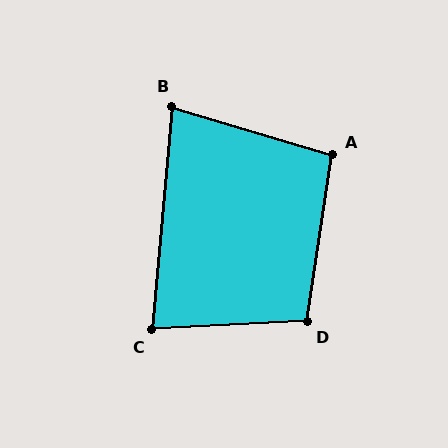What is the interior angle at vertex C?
Approximately 82 degrees (acute).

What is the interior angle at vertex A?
Approximately 98 degrees (obtuse).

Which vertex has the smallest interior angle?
B, at approximately 79 degrees.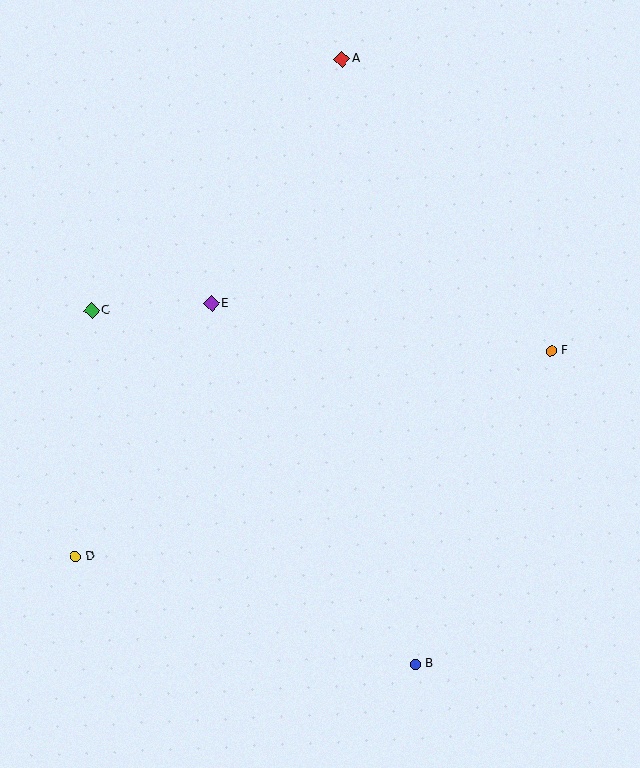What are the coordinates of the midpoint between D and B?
The midpoint between D and B is at (245, 611).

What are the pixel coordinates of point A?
Point A is at (342, 59).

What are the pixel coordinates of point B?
Point B is at (415, 664).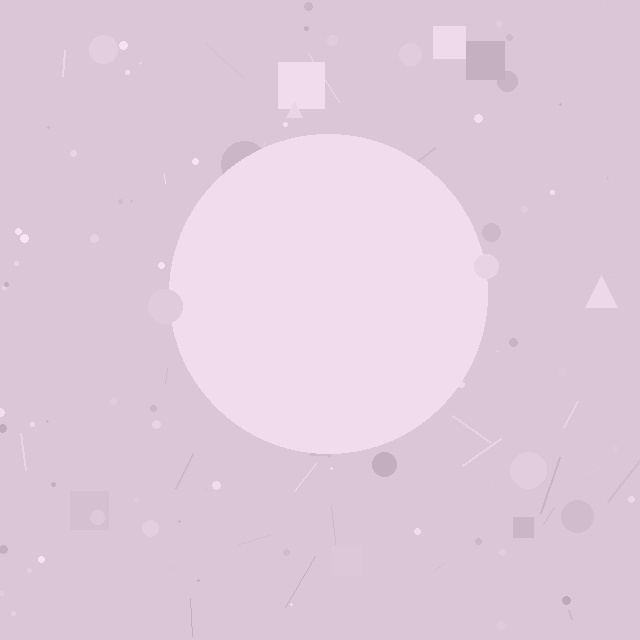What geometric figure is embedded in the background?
A circle is embedded in the background.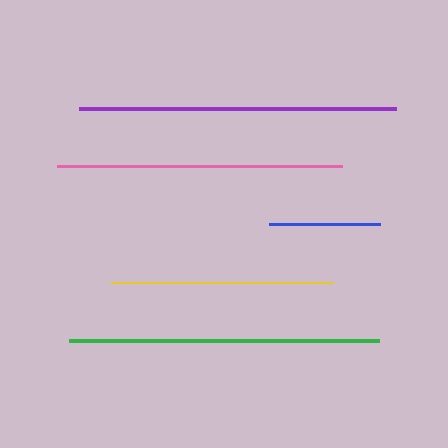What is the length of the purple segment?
The purple segment is approximately 317 pixels long.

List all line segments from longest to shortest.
From longest to shortest: purple, green, pink, yellow, blue.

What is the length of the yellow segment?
The yellow segment is approximately 223 pixels long.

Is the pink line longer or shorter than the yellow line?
The pink line is longer than the yellow line.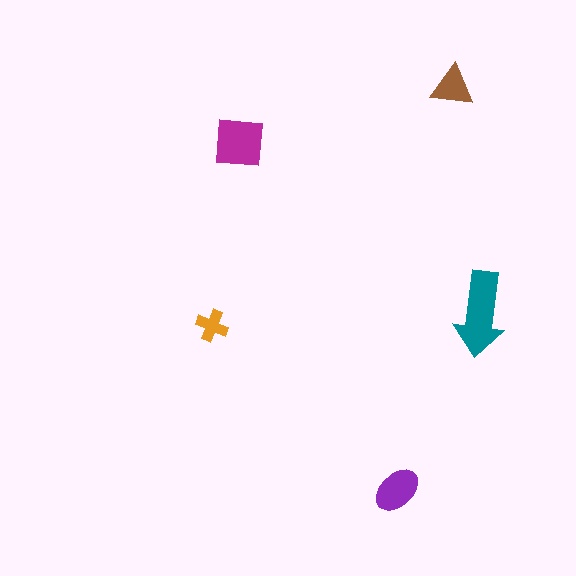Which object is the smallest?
The orange cross.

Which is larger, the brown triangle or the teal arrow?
The teal arrow.